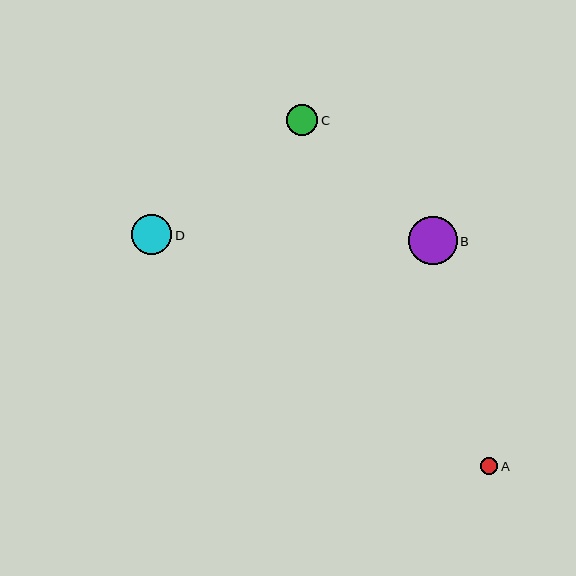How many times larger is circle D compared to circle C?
Circle D is approximately 1.3 times the size of circle C.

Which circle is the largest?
Circle B is the largest with a size of approximately 49 pixels.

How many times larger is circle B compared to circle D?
Circle B is approximately 1.2 times the size of circle D.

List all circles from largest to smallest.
From largest to smallest: B, D, C, A.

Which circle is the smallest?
Circle A is the smallest with a size of approximately 17 pixels.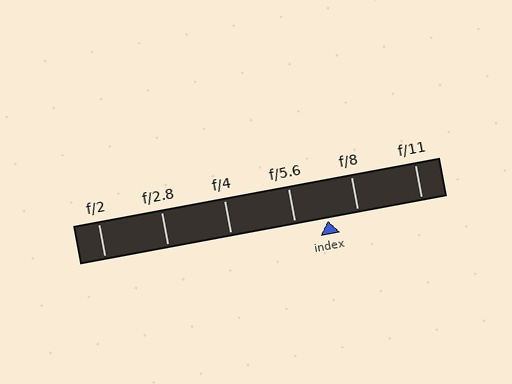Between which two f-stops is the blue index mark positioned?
The index mark is between f/5.6 and f/8.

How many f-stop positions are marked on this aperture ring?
There are 6 f-stop positions marked.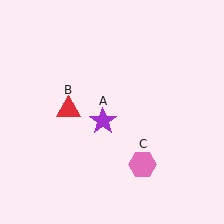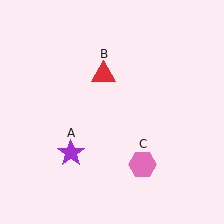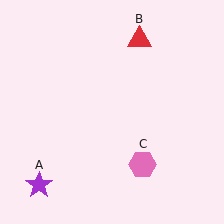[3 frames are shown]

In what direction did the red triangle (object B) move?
The red triangle (object B) moved up and to the right.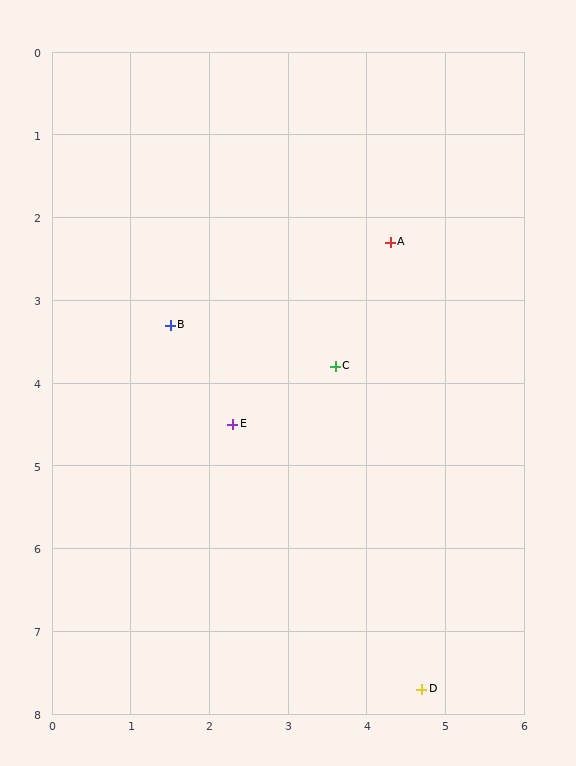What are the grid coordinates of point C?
Point C is at approximately (3.6, 3.8).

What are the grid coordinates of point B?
Point B is at approximately (1.5, 3.3).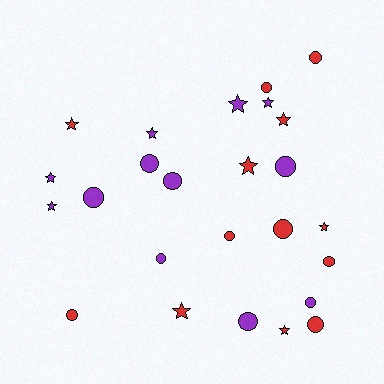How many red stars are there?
There are 6 red stars.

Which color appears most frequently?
Red, with 13 objects.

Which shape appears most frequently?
Circle, with 14 objects.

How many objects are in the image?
There are 25 objects.